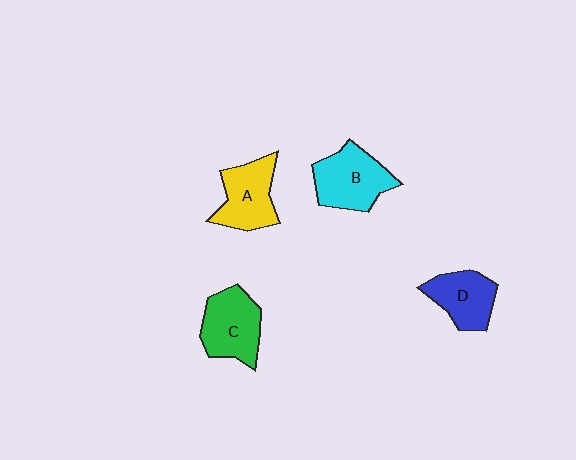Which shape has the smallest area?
Shape D (blue).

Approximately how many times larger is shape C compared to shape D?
Approximately 1.2 times.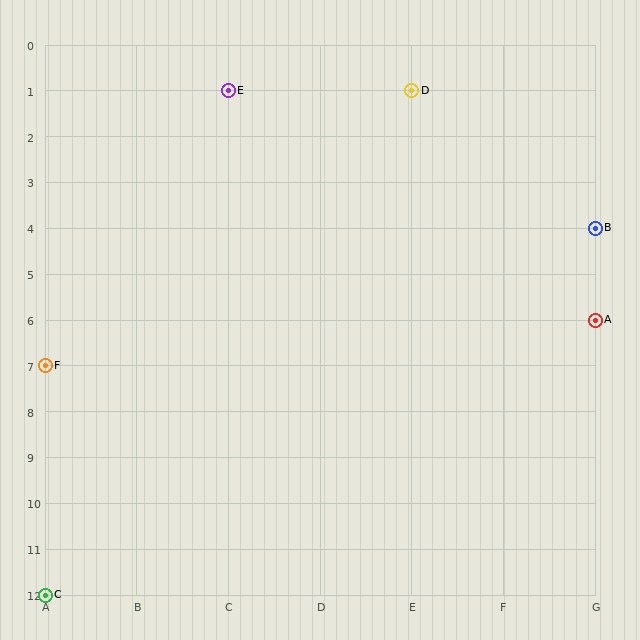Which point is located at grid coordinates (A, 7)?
Point F is at (A, 7).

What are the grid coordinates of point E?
Point E is at grid coordinates (C, 1).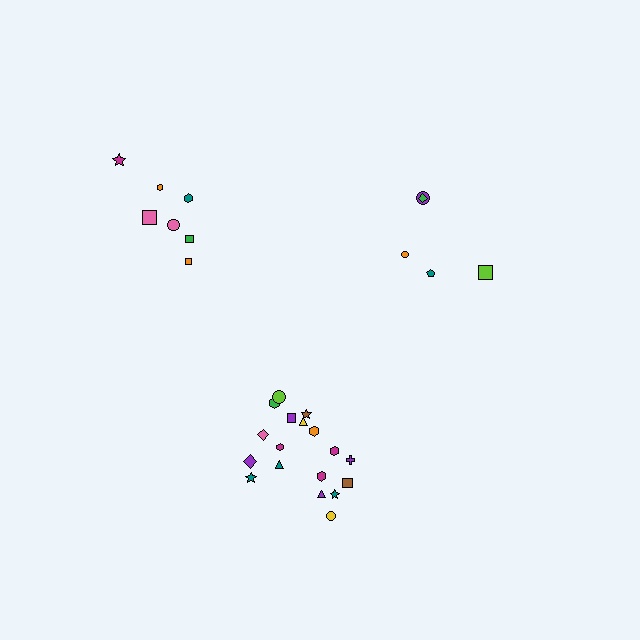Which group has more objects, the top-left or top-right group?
The top-left group.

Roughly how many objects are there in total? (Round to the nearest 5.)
Roughly 30 objects in total.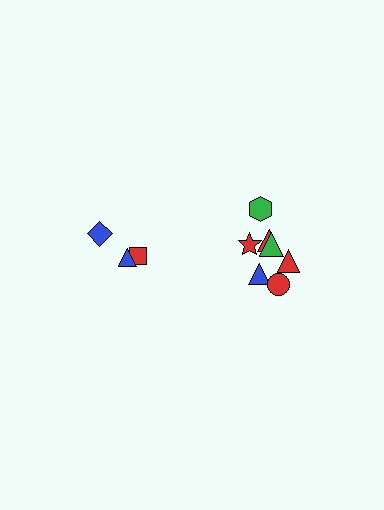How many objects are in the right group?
There are 7 objects.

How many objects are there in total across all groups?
There are 10 objects.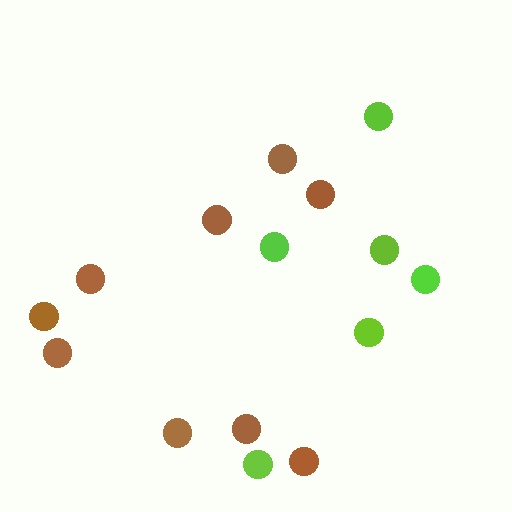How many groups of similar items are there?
There are 2 groups: one group of lime circles (6) and one group of brown circles (9).